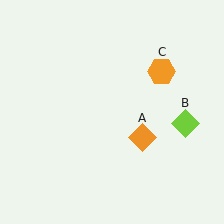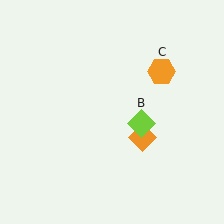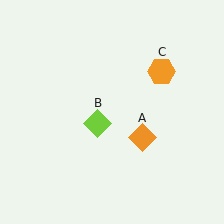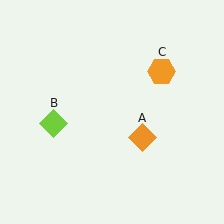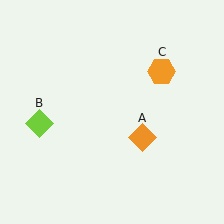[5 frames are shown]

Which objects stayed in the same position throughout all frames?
Orange diamond (object A) and orange hexagon (object C) remained stationary.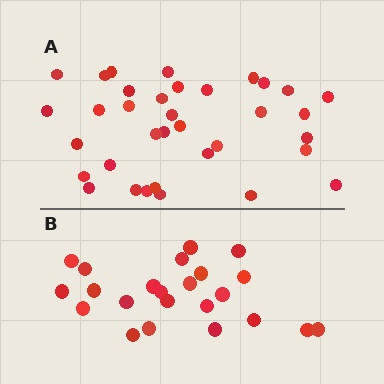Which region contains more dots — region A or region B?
Region A (the top region) has more dots.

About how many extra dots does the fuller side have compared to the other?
Region A has roughly 12 or so more dots than region B.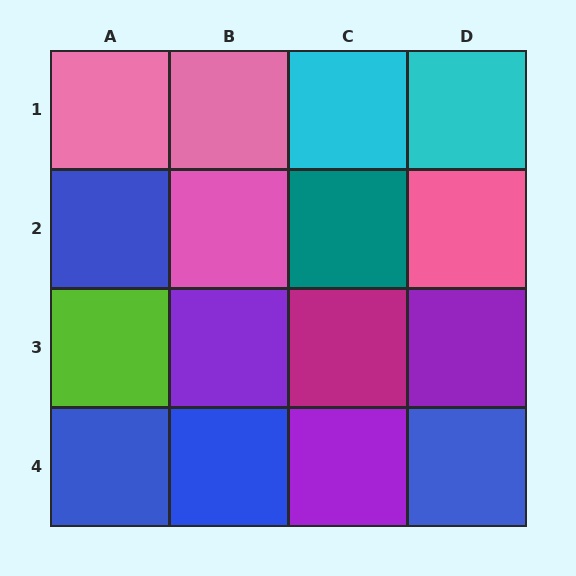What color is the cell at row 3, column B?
Purple.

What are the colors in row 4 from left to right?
Blue, blue, purple, blue.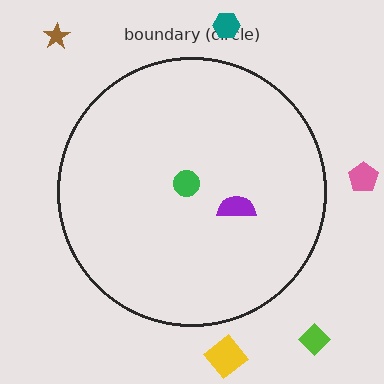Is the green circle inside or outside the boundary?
Inside.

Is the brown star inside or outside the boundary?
Outside.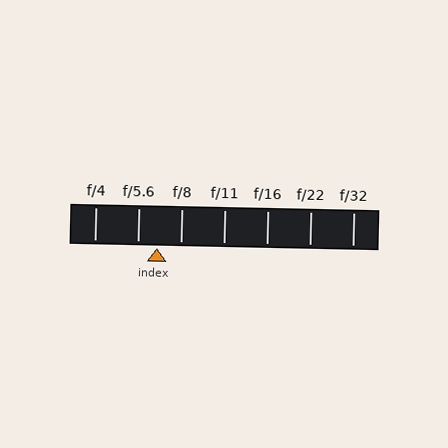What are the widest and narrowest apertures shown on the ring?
The widest aperture shown is f/4 and the narrowest is f/32.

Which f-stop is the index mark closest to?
The index mark is closest to f/5.6.